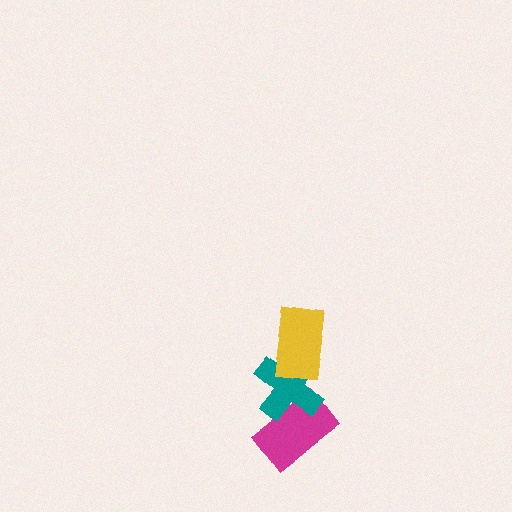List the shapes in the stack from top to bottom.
From top to bottom: the yellow rectangle, the teal cross, the magenta rectangle.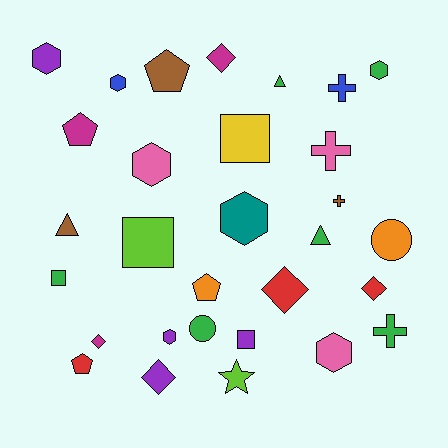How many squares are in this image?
There are 4 squares.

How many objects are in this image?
There are 30 objects.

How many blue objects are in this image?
There are 2 blue objects.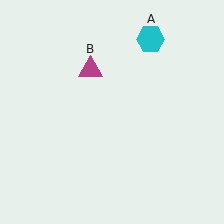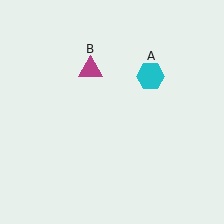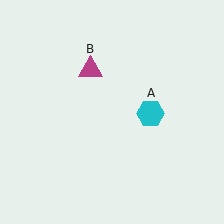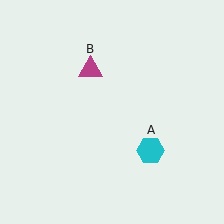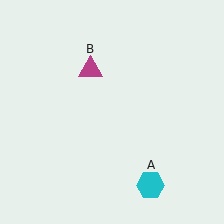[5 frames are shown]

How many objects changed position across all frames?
1 object changed position: cyan hexagon (object A).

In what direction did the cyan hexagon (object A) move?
The cyan hexagon (object A) moved down.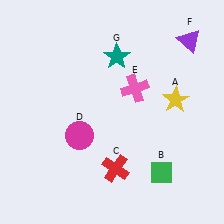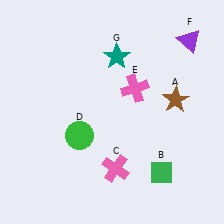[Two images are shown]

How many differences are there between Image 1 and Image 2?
There are 3 differences between the two images.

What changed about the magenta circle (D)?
In Image 1, D is magenta. In Image 2, it changed to green.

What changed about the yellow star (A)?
In Image 1, A is yellow. In Image 2, it changed to brown.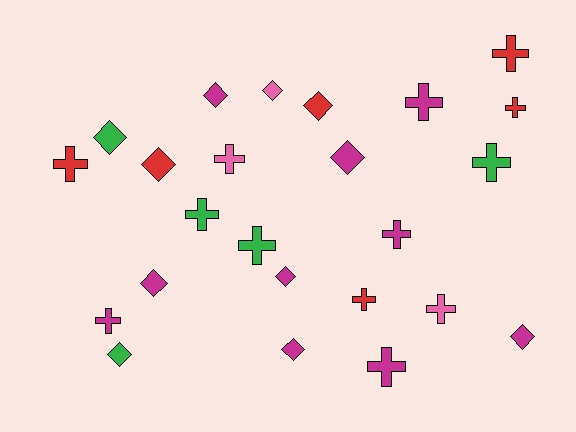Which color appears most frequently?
Magenta, with 10 objects.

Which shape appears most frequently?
Cross, with 13 objects.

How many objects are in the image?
There are 24 objects.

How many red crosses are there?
There are 4 red crosses.